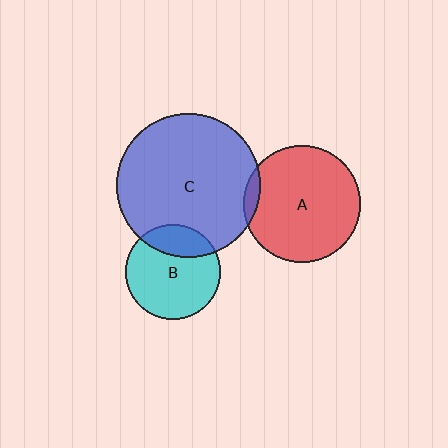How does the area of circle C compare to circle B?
Approximately 2.3 times.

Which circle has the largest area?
Circle C (blue).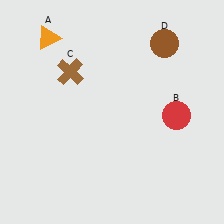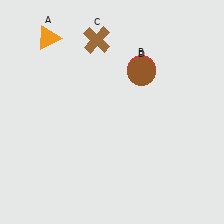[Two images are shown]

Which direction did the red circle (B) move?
The red circle (B) moved up.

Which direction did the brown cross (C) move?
The brown cross (C) moved up.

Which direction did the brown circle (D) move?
The brown circle (D) moved down.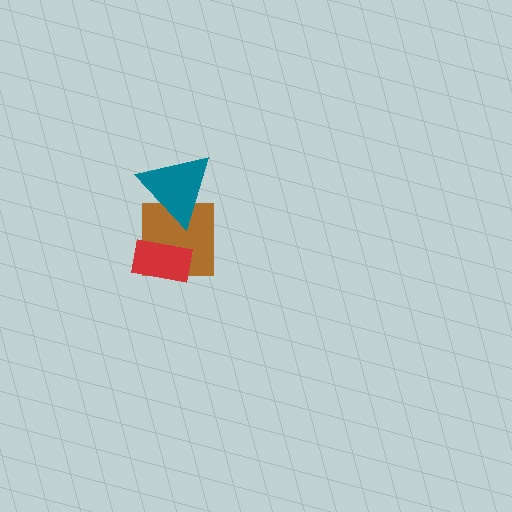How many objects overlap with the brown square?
2 objects overlap with the brown square.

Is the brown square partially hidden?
Yes, it is partially covered by another shape.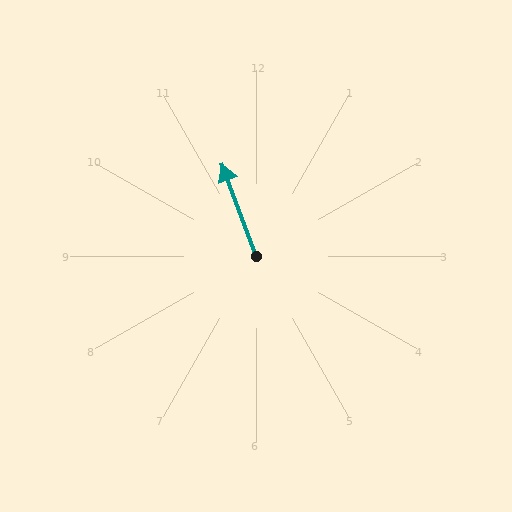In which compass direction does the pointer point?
North.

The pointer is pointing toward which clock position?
Roughly 11 o'clock.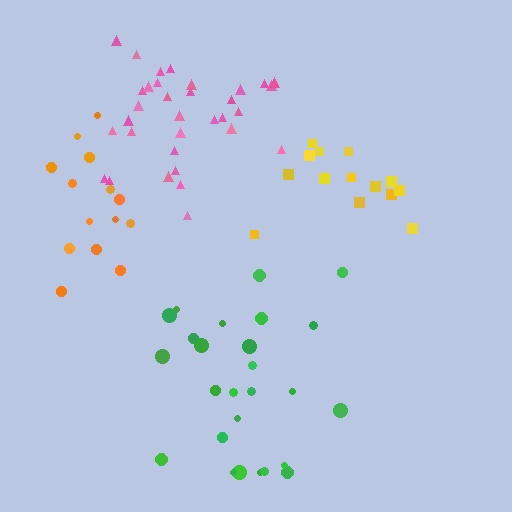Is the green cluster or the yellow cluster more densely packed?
Yellow.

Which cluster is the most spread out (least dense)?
Green.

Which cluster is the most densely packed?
Pink.